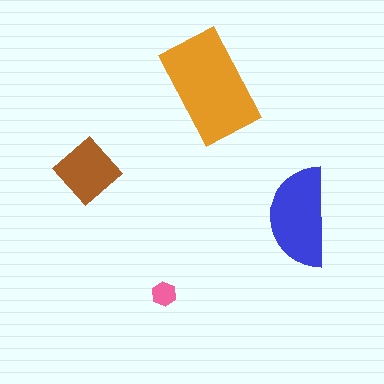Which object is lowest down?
The pink hexagon is bottommost.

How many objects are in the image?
There are 4 objects in the image.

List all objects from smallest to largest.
The pink hexagon, the brown diamond, the blue semicircle, the orange rectangle.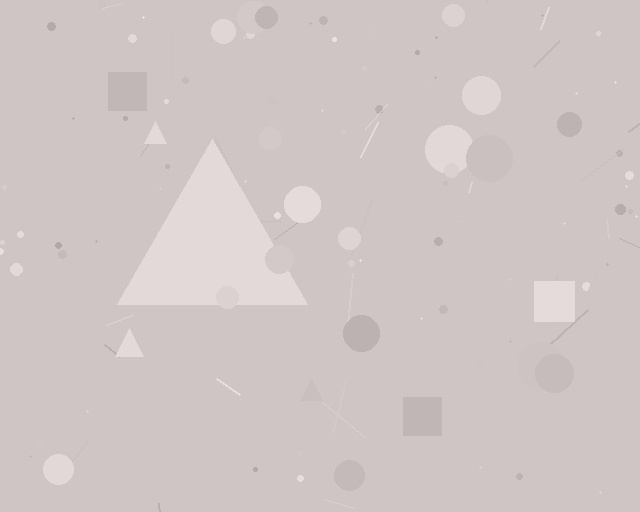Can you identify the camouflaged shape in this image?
The camouflaged shape is a triangle.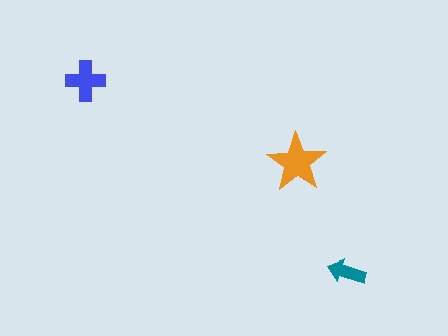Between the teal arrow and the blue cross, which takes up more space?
The blue cross.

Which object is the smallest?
The teal arrow.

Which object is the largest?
The orange star.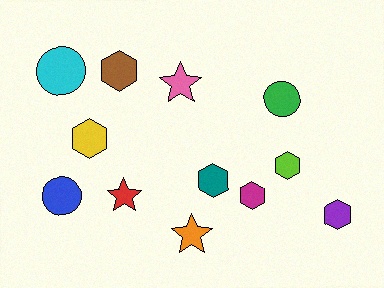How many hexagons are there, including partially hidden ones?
There are 6 hexagons.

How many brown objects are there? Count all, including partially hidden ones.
There is 1 brown object.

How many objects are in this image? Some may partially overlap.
There are 12 objects.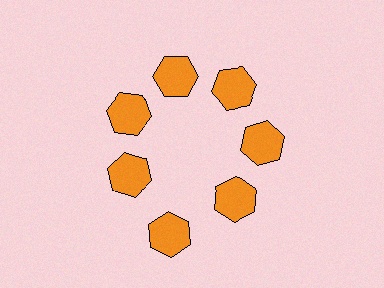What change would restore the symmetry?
The symmetry would be restored by moving it inward, back onto the ring so that all 7 hexagons sit at equal angles and equal distance from the center.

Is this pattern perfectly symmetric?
No. The 7 orange hexagons are arranged in a ring, but one element near the 6 o'clock position is pushed outward from the center, breaking the 7-fold rotational symmetry.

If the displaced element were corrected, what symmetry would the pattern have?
It would have 7-fold rotational symmetry — the pattern would map onto itself every 51 degrees.